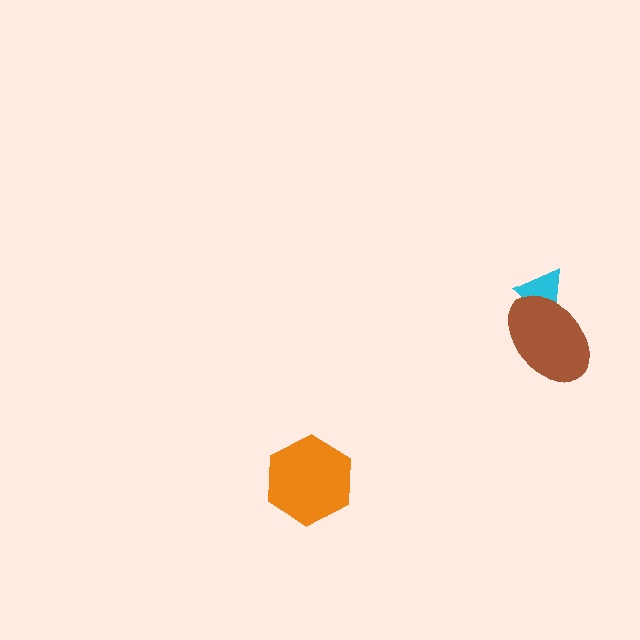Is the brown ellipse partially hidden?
No, no other shape covers it.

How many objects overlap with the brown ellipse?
1 object overlaps with the brown ellipse.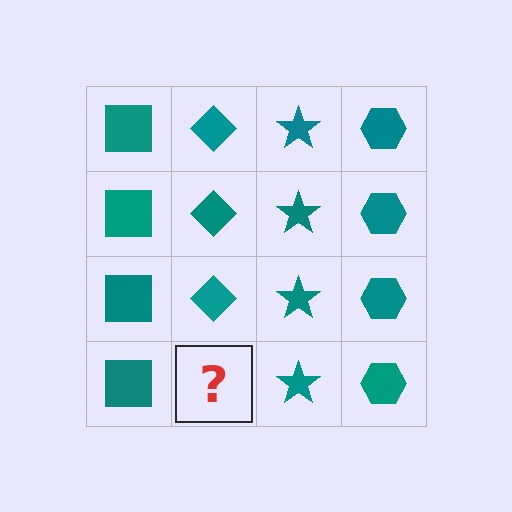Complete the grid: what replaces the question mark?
The question mark should be replaced with a teal diamond.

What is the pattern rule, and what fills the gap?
The rule is that each column has a consistent shape. The gap should be filled with a teal diamond.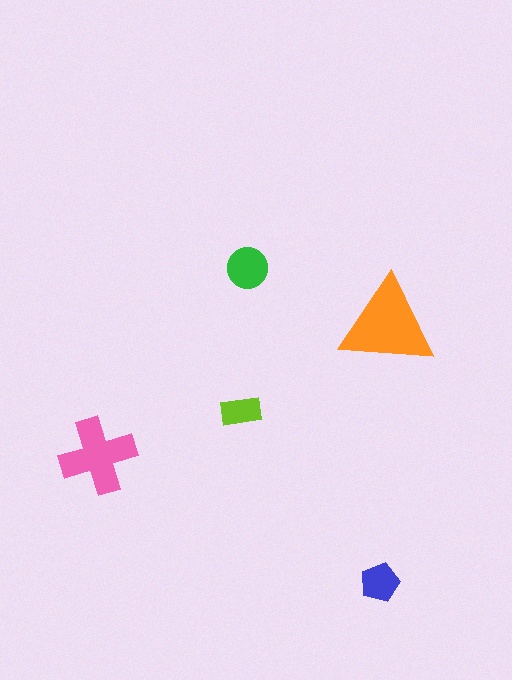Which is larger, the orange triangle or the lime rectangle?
The orange triangle.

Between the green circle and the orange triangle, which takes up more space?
The orange triangle.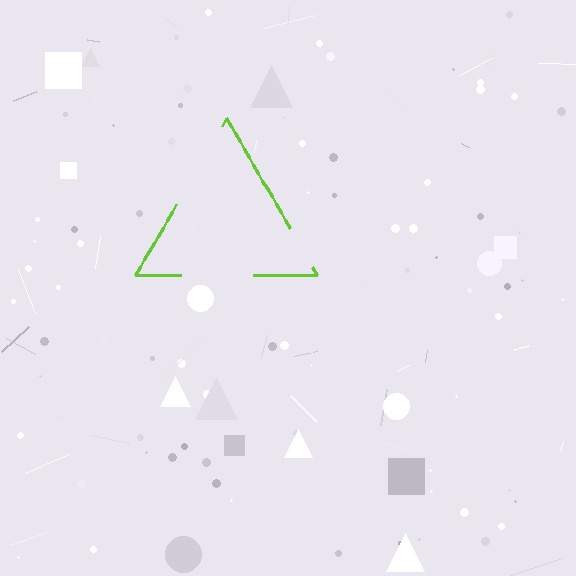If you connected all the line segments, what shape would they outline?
They would outline a triangle.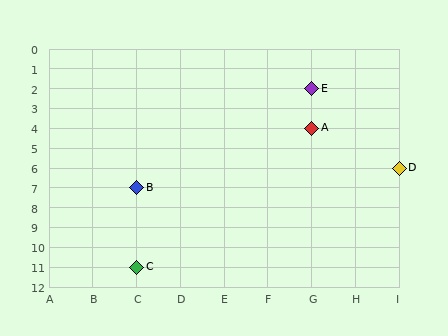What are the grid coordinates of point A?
Point A is at grid coordinates (G, 4).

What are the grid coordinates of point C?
Point C is at grid coordinates (C, 11).